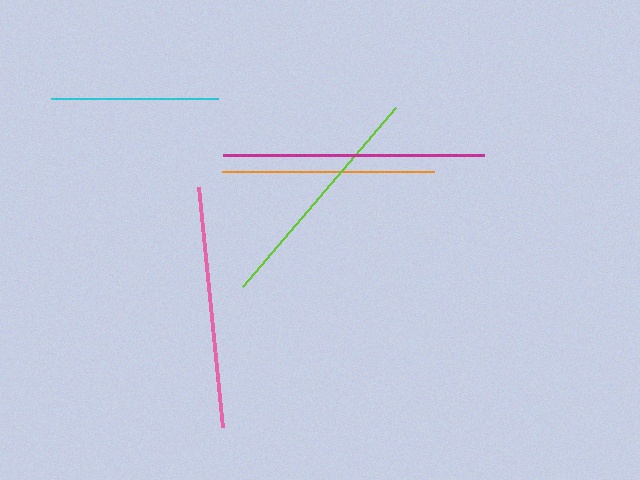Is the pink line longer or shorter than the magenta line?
The magenta line is longer than the pink line.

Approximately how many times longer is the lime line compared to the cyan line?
The lime line is approximately 1.4 times the length of the cyan line.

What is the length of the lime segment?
The lime segment is approximately 236 pixels long.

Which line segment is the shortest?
The cyan line is the shortest at approximately 167 pixels.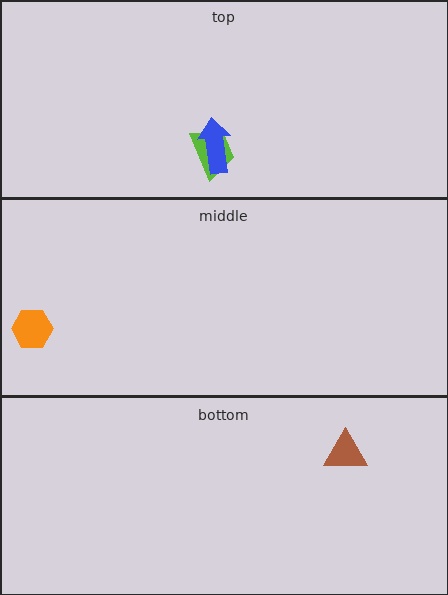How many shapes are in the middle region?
1.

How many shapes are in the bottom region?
1.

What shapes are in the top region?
The lime trapezoid, the blue arrow.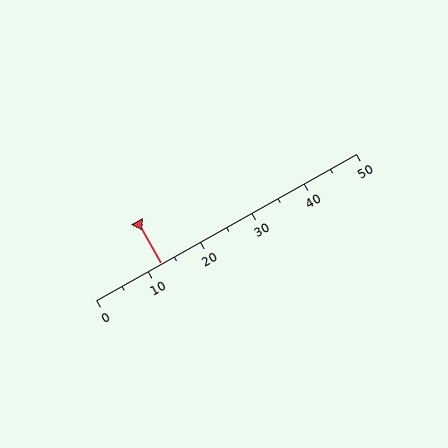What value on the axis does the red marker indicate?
The marker indicates approximately 12.5.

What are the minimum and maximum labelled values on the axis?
The axis runs from 0 to 50.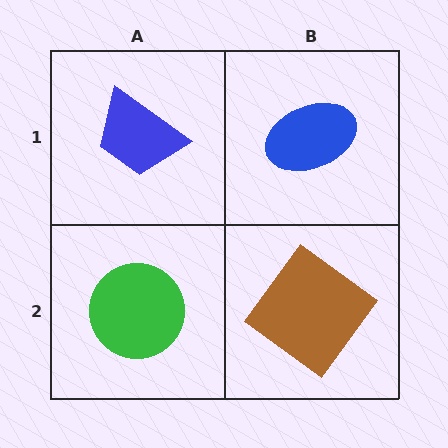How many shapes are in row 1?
2 shapes.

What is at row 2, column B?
A brown diamond.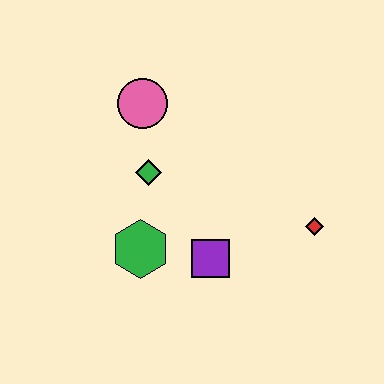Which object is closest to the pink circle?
The green diamond is closest to the pink circle.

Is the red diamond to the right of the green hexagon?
Yes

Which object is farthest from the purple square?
The pink circle is farthest from the purple square.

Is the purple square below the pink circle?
Yes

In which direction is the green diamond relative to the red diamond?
The green diamond is to the left of the red diamond.